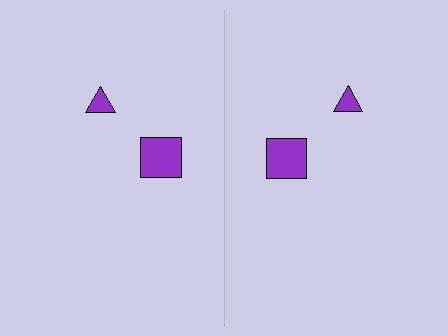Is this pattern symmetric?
Yes, this pattern has bilateral (reflection) symmetry.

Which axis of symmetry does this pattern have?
The pattern has a vertical axis of symmetry running through the center of the image.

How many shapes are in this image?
There are 4 shapes in this image.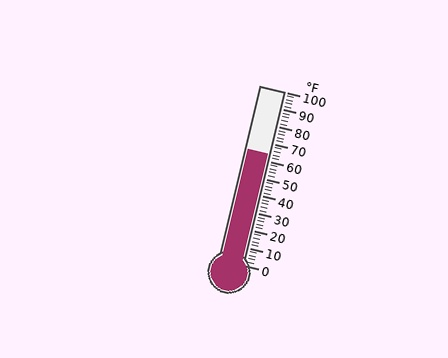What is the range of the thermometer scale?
The thermometer scale ranges from 0°F to 100°F.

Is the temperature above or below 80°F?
The temperature is below 80°F.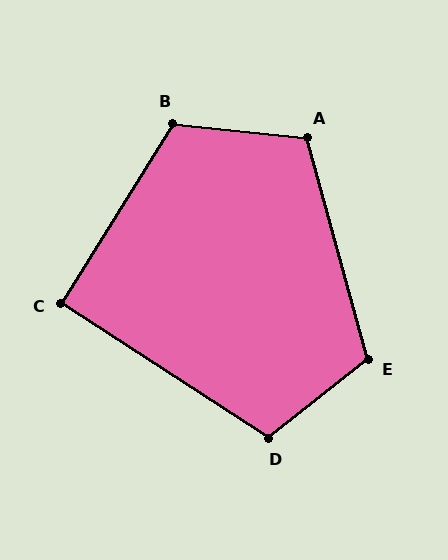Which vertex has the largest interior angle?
B, at approximately 116 degrees.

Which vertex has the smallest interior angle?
C, at approximately 91 degrees.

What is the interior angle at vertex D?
Approximately 109 degrees (obtuse).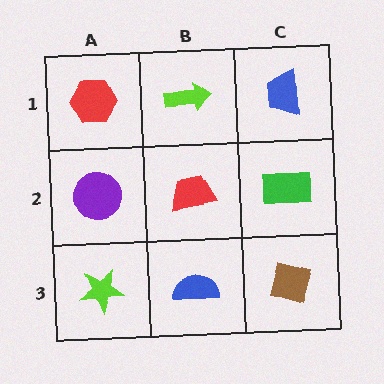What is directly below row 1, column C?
A green rectangle.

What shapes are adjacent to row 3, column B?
A red trapezoid (row 2, column B), a lime star (row 3, column A), a brown square (row 3, column C).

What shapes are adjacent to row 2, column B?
A lime arrow (row 1, column B), a blue semicircle (row 3, column B), a purple circle (row 2, column A), a green rectangle (row 2, column C).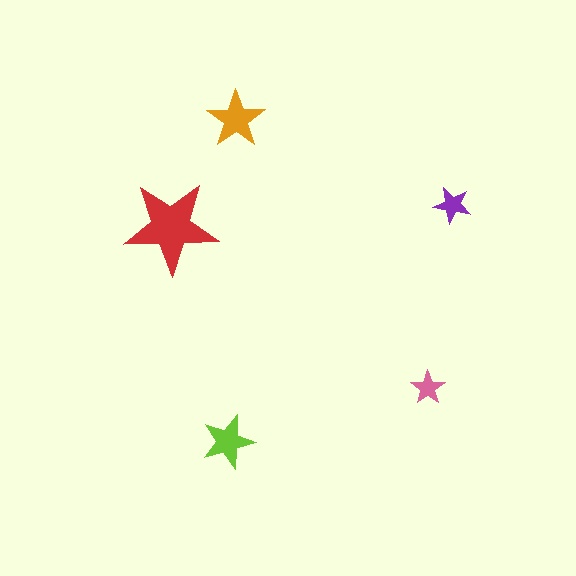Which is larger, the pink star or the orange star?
The orange one.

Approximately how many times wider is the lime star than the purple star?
About 1.5 times wider.